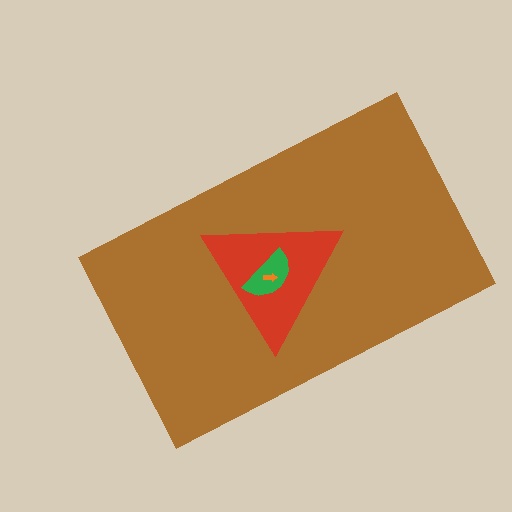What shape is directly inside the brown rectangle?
The red triangle.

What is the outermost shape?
The brown rectangle.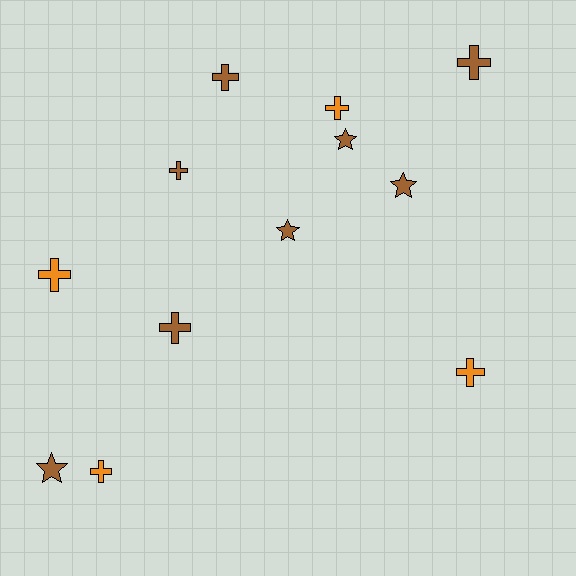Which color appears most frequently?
Brown, with 8 objects.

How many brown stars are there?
There are 4 brown stars.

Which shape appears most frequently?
Cross, with 8 objects.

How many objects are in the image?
There are 12 objects.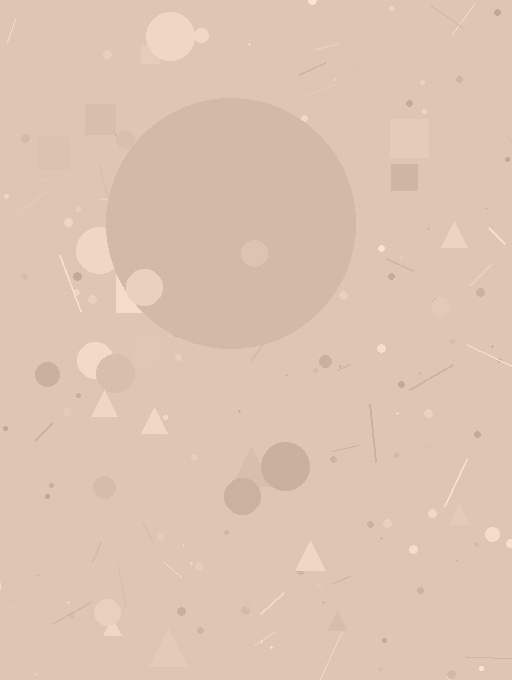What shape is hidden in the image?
A circle is hidden in the image.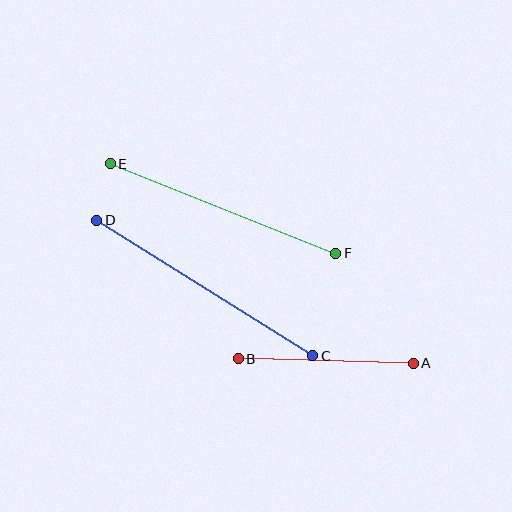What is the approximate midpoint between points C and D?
The midpoint is at approximately (205, 288) pixels.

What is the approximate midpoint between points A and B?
The midpoint is at approximately (326, 361) pixels.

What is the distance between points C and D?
The distance is approximately 255 pixels.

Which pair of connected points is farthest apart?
Points C and D are farthest apart.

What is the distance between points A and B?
The distance is approximately 175 pixels.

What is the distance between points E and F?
The distance is approximately 243 pixels.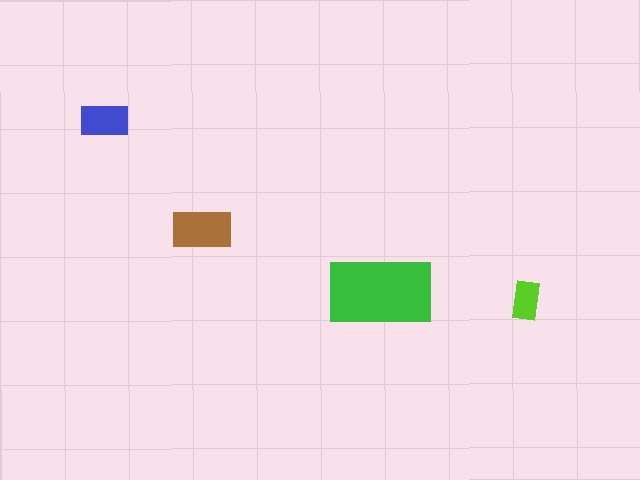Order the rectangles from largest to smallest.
the green one, the brown one, the blue one, the lime one.